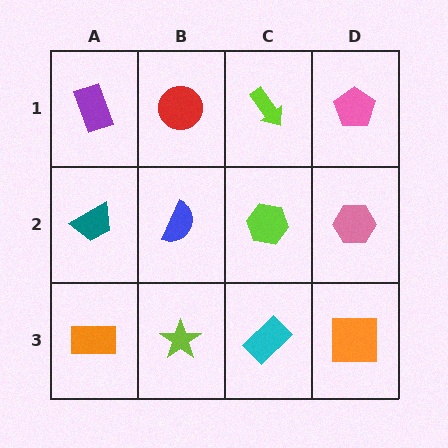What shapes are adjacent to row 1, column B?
A blue semicircle (row 2, column B), a purple rectangle (row 1, column A), a lime arrow (row 1, column C).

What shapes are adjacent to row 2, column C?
A lime arrow (row 1, column C), a cyan rectangle (row 3, column C), a blue semicircle (row 2, column B), a pink hexagon (row 2, column D).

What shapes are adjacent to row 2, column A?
A purple rectangle (row 1, column A), an orange rectangle (row 3, column A), a blue semicircle (row 2, column B).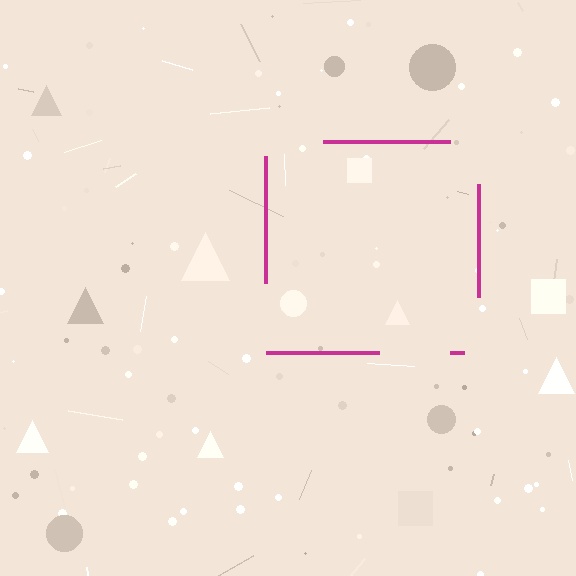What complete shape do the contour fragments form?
The contour fragments form a square.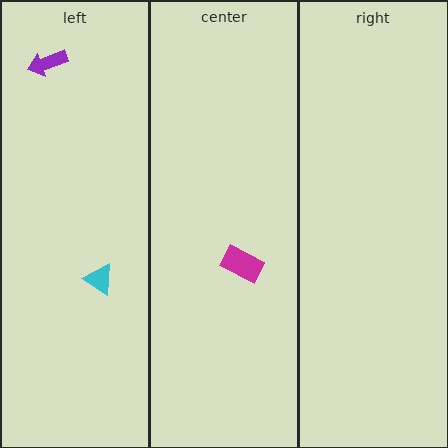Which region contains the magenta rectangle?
The center region.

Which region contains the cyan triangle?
The left region.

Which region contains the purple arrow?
The left region.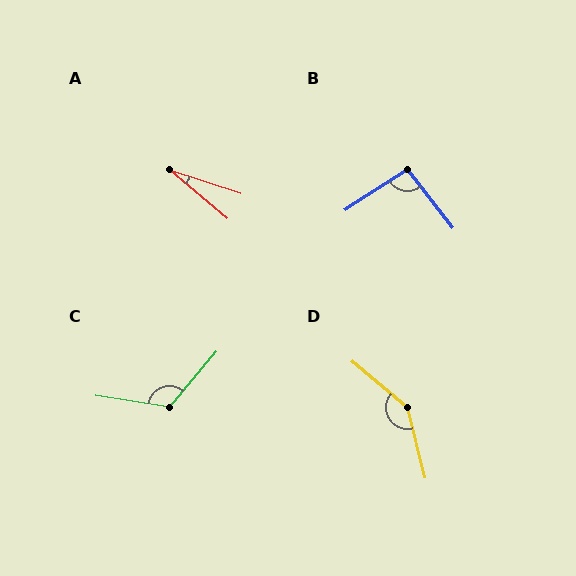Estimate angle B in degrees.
Approximately 96 degrees.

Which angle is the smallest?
A, at approximately 22 degrees.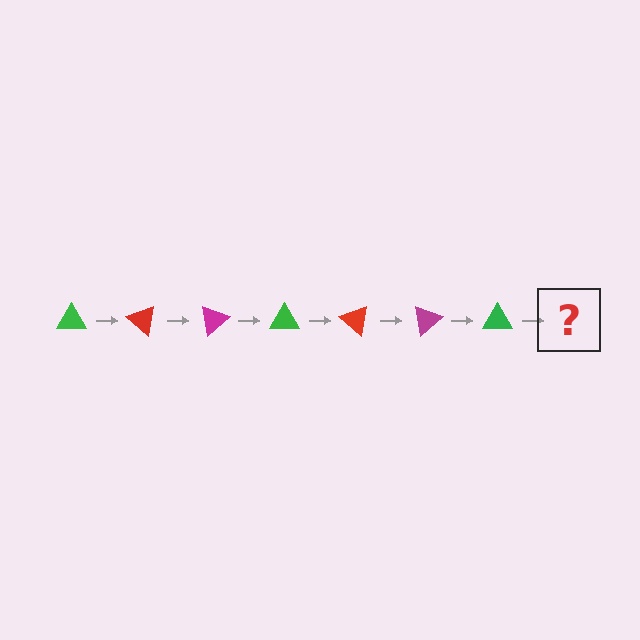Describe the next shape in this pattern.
It should be a red triangle, rotated 280 degrees from the start.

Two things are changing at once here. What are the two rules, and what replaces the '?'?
The two rules are that it rotates 40 degrees each step and the color cycles through green, red, and magenta. The '?' should be a red triangle, rotated 280 degrees from the start.